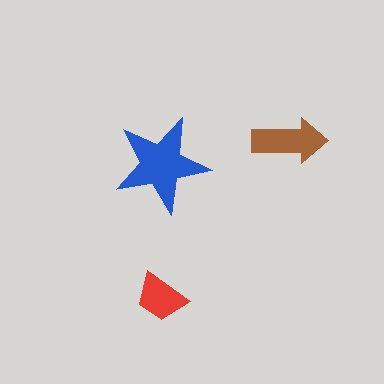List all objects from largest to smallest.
The blue star, the brown arrow, the red trapezoid.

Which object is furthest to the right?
The brown arrow is rightmost.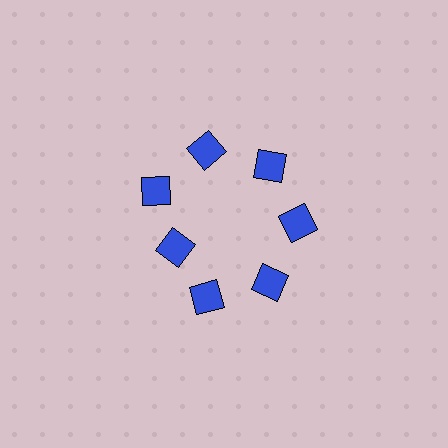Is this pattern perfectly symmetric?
No. The 7 blue squares are arranged in a ring, but one element near the 8 o'clock position is pulled inward toward the center, breaking the 7-fold rotational symmetry.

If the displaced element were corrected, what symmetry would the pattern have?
It would have 7-fold rotational symmetry — the pattern would map onto itself every 51 degrees.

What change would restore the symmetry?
The symmetry would be restored by moving it outward, back onto the ring so that all 7 squares sit at equal angles and equal distance from the center.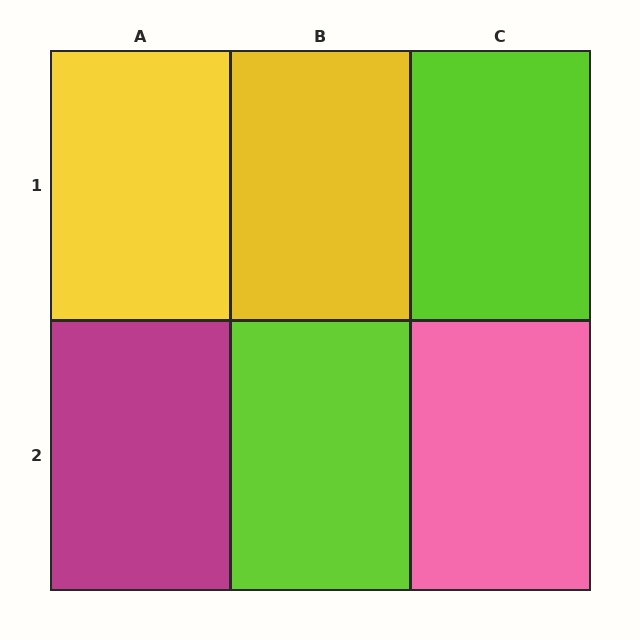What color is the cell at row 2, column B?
Lime.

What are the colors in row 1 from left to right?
Yellow, yellow, lime.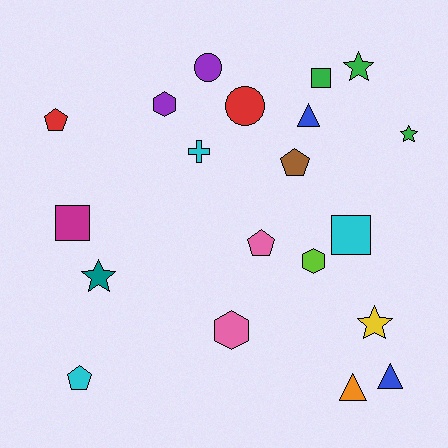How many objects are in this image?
There are 20 objects.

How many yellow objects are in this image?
There is 1 yellow object.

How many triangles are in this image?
There are 3 triangles.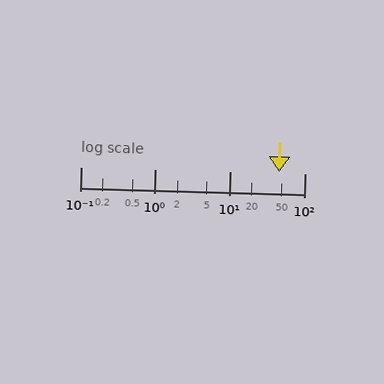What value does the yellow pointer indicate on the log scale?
The pointer indicates approximately 46.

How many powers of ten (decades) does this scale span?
The scale spans 3 decades, from 0.1 to 100.